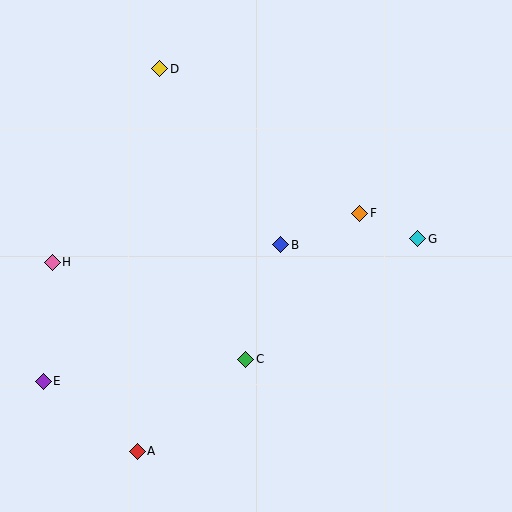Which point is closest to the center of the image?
Point B at (281, 245) is closest to the center.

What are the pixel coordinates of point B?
Point B is at (281, 245).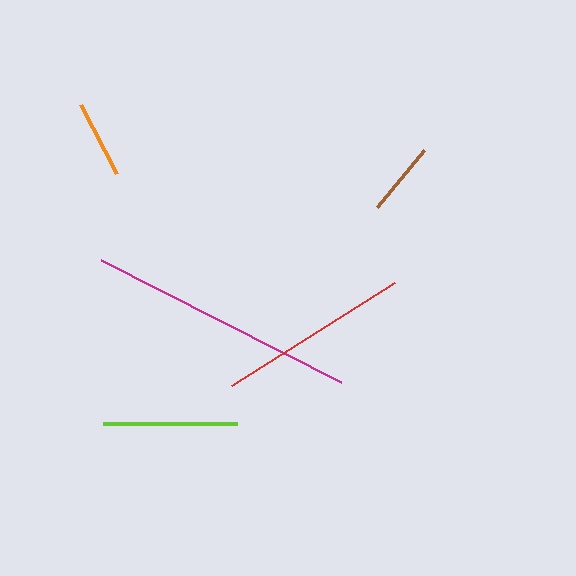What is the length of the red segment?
The red segment is approximately 193 pixels long.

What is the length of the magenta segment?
The magenta segment is approximately 270 pixels long.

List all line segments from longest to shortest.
From longest to shortest: magenta, red, lime, orange, brown.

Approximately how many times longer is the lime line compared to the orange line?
The lime line is approximately 1.7 times the length of the orange line.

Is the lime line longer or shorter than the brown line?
The lime line is longer than the brown line.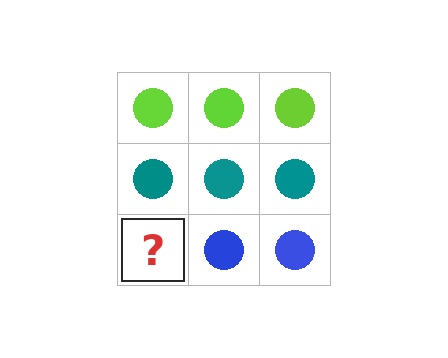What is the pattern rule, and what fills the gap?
The rule is that each row has a consistent color. The gap should be filled with a blue circle.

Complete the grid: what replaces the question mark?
The question mark should be replaced with a blue circle.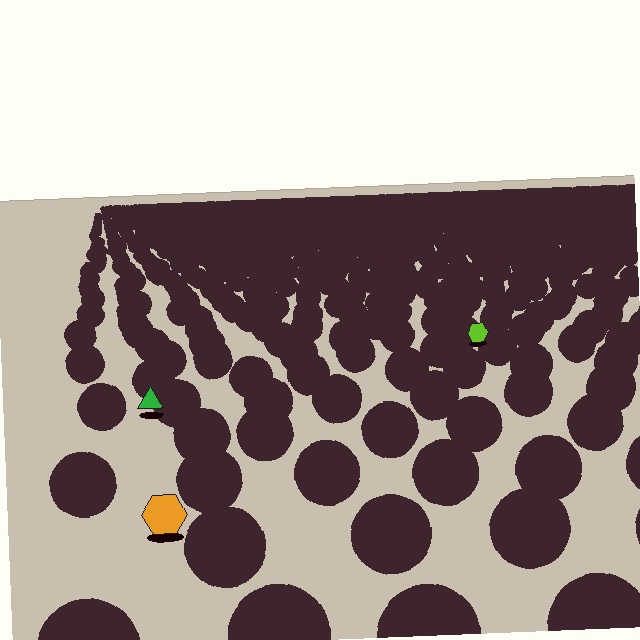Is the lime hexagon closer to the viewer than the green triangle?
No. The green triangle is closer — you can tell from the texture gradient: the ground texture is coarser near it.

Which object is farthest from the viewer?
The lime hexagon is farthest from the viewer. It appears smaller and the ground texture around it is denser.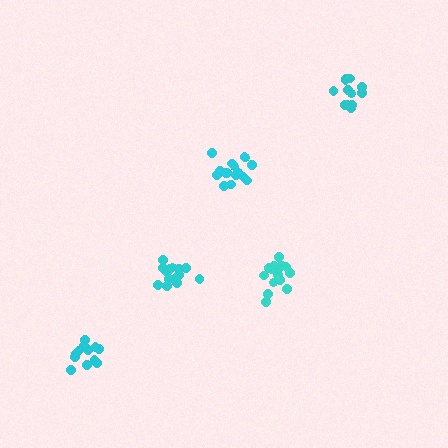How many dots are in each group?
Group 1: 16 dots, Group 2: 12 dots, Group 3: 16 dots, Group 4: 12 dots, Group 5: 14 dots (70 total).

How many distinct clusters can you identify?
There are 5 distinct clusters.